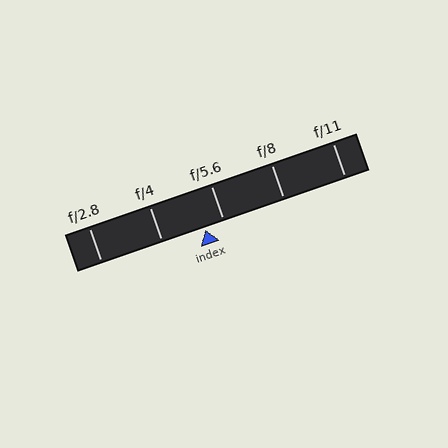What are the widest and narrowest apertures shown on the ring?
The widest aperture shown is f/2.8 and the narrowest is f/11.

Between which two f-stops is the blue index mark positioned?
The index mark is between f/4 and f/5.6.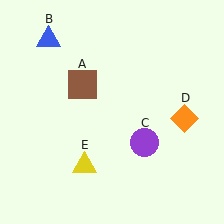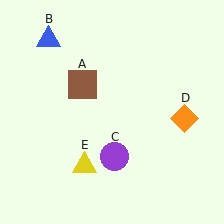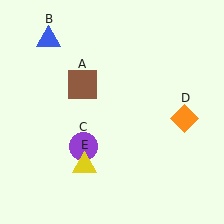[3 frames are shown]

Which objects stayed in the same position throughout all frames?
Brown square (object A) and blue triangle (object B) and orange diamond (object D) and yellow triangle (object E) remained stationary.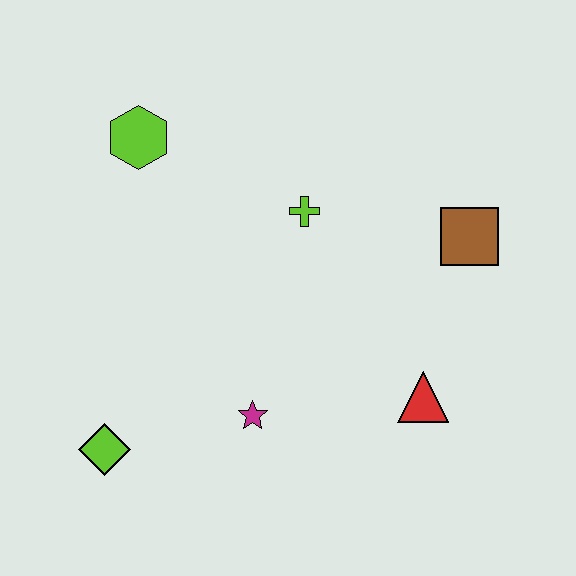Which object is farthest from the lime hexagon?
The red triangle is farthest from the lime hexagon.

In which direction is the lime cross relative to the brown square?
The lime cross is to the left of the brown square.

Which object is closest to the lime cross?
The brown square is closest to the lime cross.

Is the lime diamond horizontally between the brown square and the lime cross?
No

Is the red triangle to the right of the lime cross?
Yes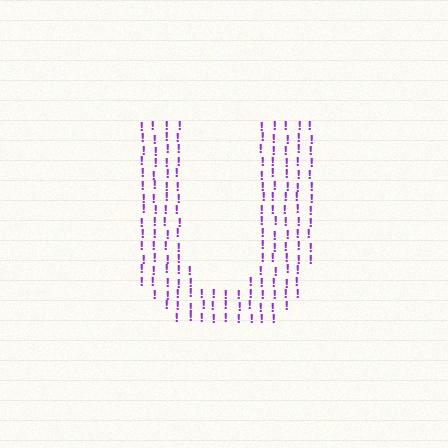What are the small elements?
The small elements are exclamation marks.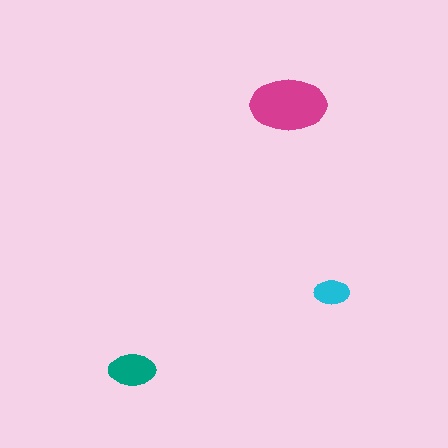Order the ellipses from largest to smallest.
the magenta one, the teal one, the cyan one.